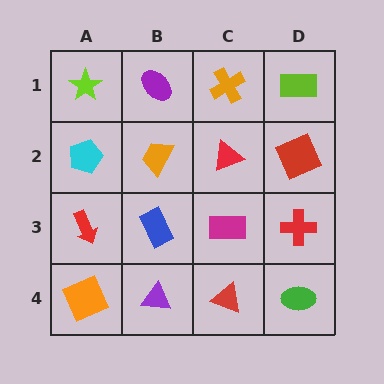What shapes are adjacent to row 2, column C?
An orange cross (row 1, column C), a magenta rectangle (row 3, column C), an orange trapezoid (row 2, column B), a red square (row 2, column D).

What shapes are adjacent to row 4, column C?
A magenta rectangle (row 3, column C), a purple triangle (row 4, column B), a green ellipse (row 4, column D).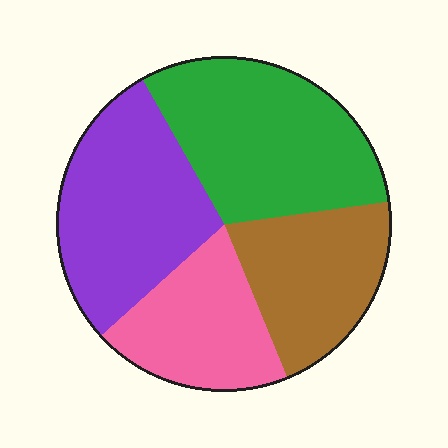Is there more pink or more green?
Green.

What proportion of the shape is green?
Green takes up about one third (1/3) of the shape.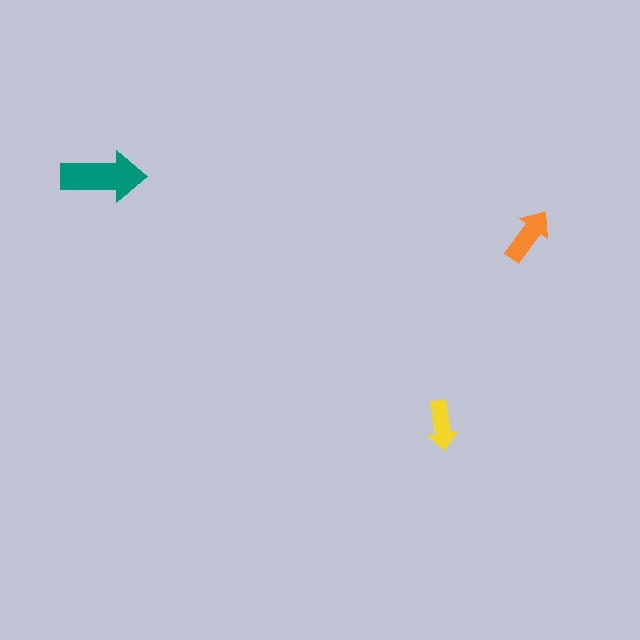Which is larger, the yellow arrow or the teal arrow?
The teal one.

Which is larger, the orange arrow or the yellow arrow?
The orange one.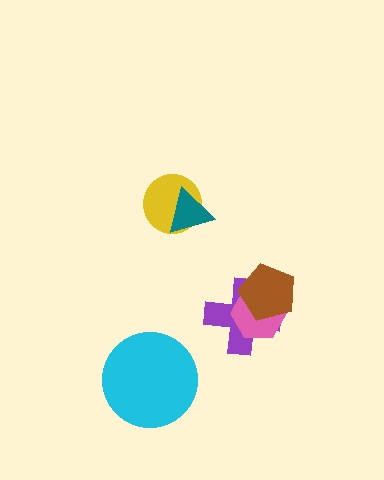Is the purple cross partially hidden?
Yes, it is partially covered by another shape.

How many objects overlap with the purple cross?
2 objects overlap with the purple cross.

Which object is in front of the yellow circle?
The teal triangle is in front of the yellow circle.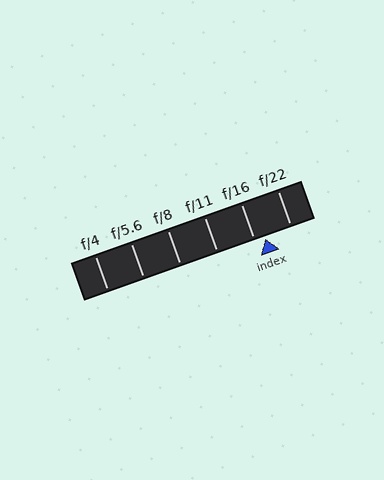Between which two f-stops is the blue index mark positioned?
The index mark is between f/16 and f/22.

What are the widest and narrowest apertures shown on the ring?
The widest aperture shown is f/4 and the narrowest is f/22.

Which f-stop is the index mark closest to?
The index mark is closest to f/16.